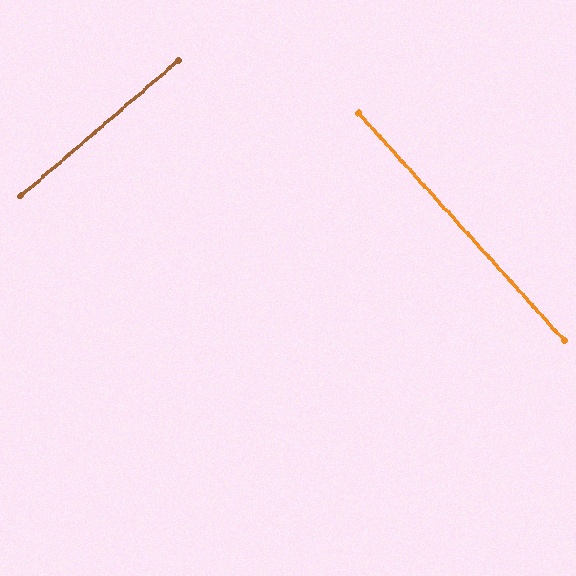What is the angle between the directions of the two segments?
Approximately 89 degrees.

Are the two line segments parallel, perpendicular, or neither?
Perpendicular — they meet at approximately 89°.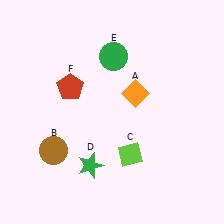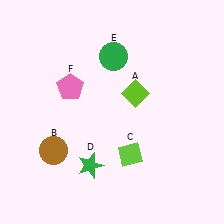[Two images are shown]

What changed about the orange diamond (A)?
In Image 1, A is orange. In Image 2, it changed to lime.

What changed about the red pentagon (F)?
In Image 1, F is red. In Image 2, it changed to pink.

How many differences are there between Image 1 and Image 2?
There are 2 differences between the two images.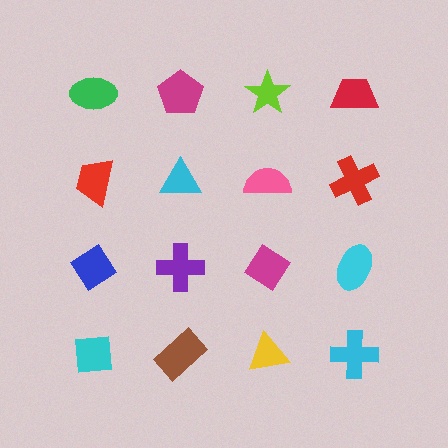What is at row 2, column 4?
A red cross.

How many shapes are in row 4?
4 shapes.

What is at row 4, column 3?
A yellow triangle.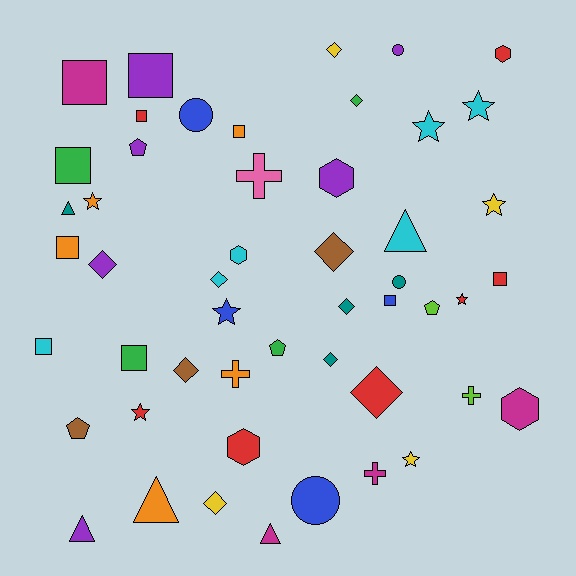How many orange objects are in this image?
There are 5 orange objects.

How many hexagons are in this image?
There are 5 hexagons.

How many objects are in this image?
There are 50 objects.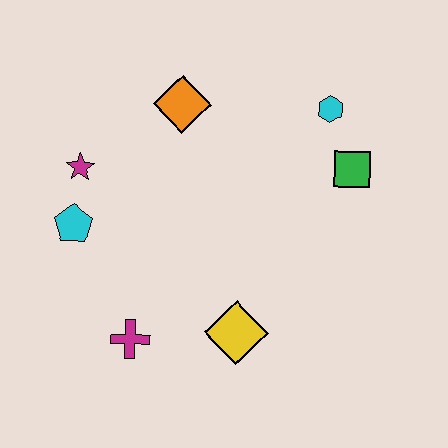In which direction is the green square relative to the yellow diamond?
The green square is above the yellow diamond.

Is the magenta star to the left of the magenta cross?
Yes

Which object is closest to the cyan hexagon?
The green square is closest to the cyan hexagon.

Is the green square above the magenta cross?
Yes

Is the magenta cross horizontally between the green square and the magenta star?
Yes